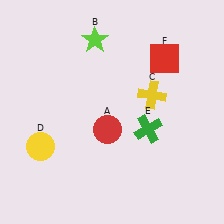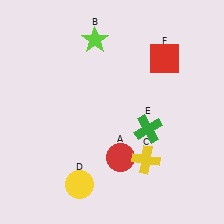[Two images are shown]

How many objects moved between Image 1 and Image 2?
3 objects moved between the two images.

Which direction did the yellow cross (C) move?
The yellow cross (C) moved down.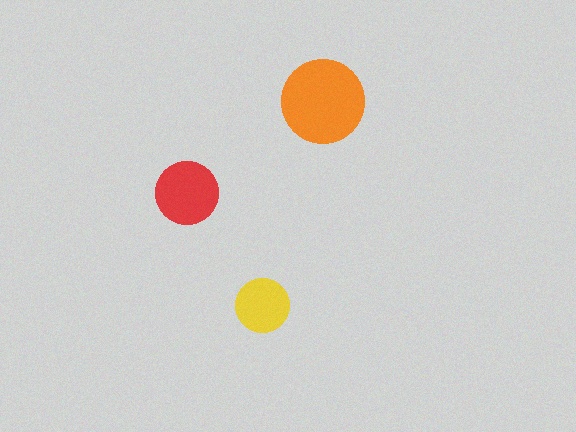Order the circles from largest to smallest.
the orange one, the red one, the yellow one.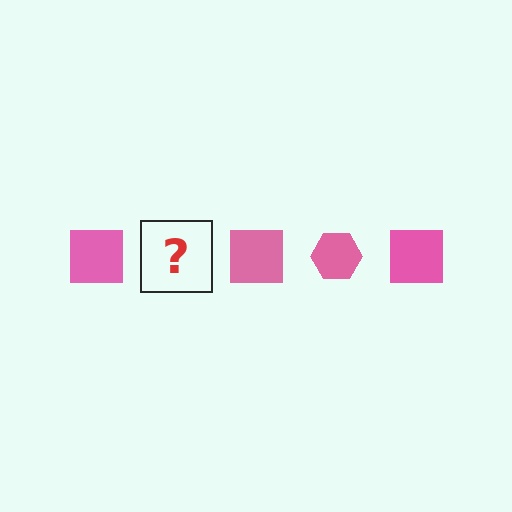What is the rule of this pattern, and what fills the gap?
The rule is that the pattern cycles through square, hexagon shapes in pink. The gap should be filled with a pink hexagon.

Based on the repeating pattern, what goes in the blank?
The blank should be a pink hexagon.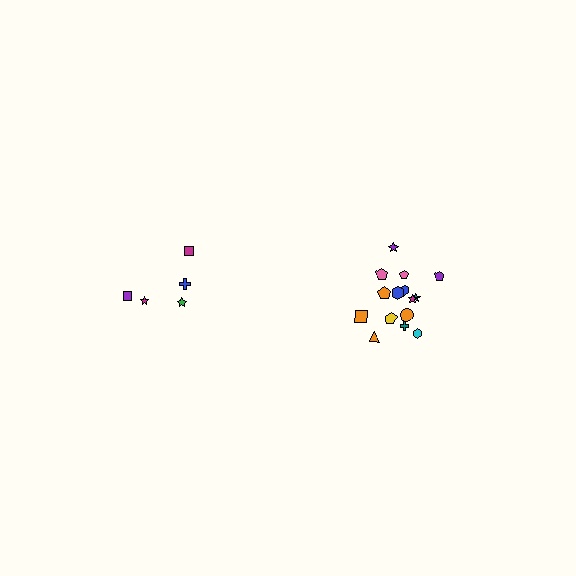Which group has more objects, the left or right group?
The right group.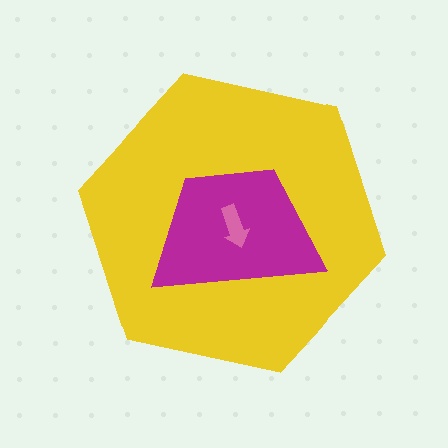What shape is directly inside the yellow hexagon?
The magenta trapezoid.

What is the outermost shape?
The yellow hexagon.